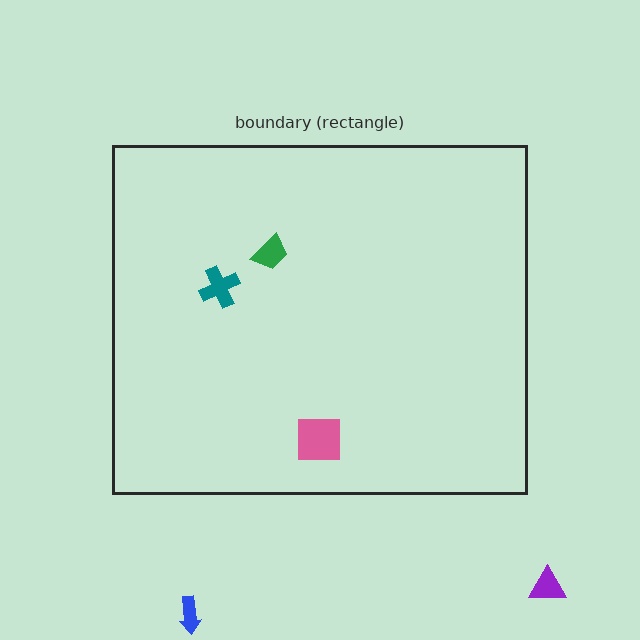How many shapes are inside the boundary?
3 inside, 2 outside.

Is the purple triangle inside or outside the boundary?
Outside.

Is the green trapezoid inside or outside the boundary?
Inside.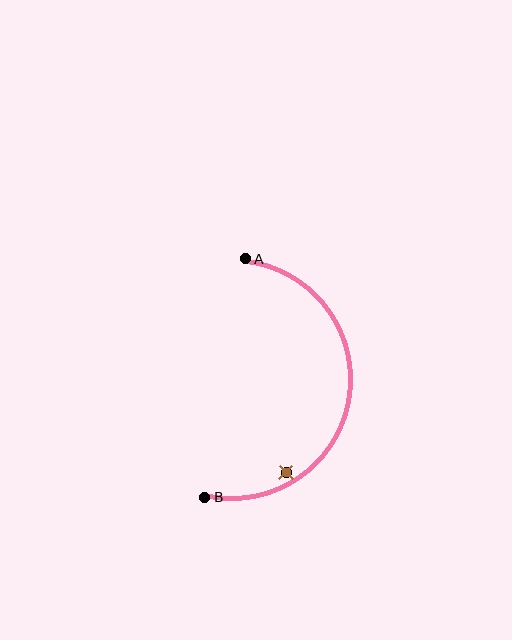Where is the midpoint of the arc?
The arc midpoint is the point on the curve farthest from the straight line joining A and B. It sits to the right of that line.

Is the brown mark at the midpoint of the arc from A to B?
No — the brown mark does not lie on the arc at all. It sits slightly inside the curve.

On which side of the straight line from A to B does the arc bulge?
The arc bulges to the right of the straight line connecting A and B.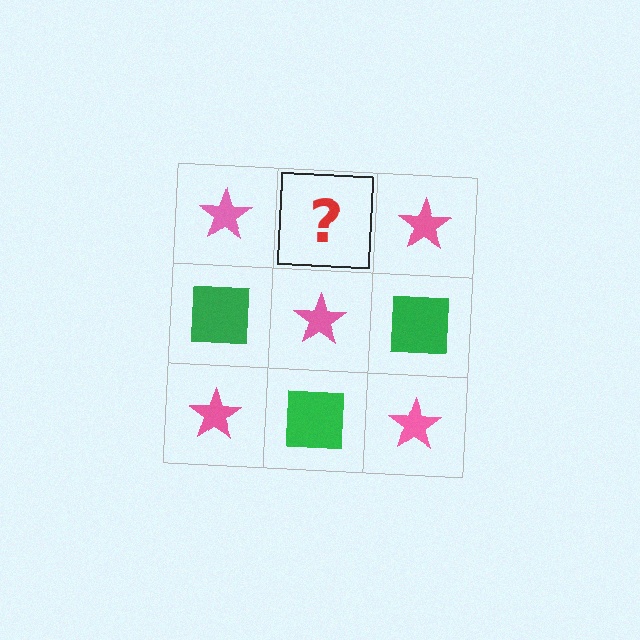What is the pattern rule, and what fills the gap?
The rule is that it alternates pink star and green square in a checkerboard pattern. The gap should be filled with a green square.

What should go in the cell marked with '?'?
The missing cell should contain a green square.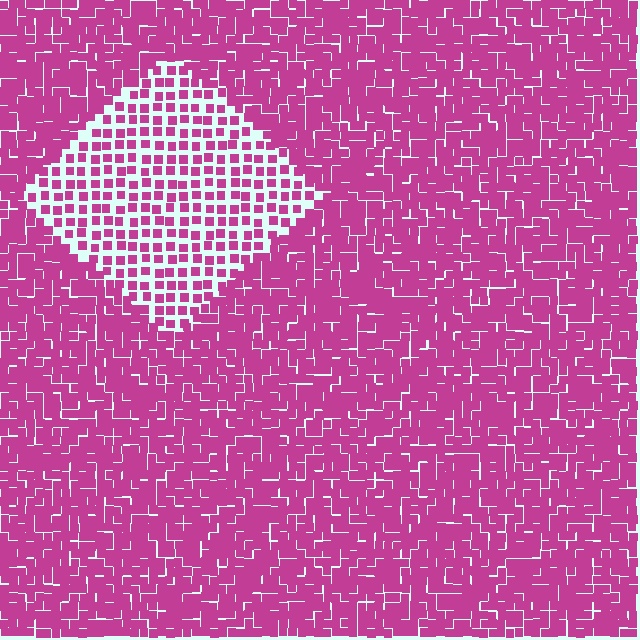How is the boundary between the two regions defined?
The boundary is defined by a change in element density (approximately 2.1x ratio). All elements are the same color, size, and shape.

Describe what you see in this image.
The image contains small magenta elements arranged at two different densities. A diamond-shaped region is visible where the elements are less densely packed than the surrounding area.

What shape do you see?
I see a diamond.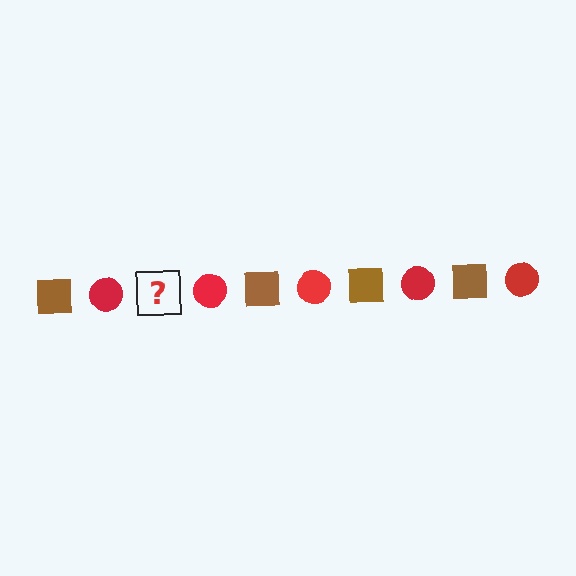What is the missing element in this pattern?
The missing element is a brown square.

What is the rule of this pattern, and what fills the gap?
The rule is that the pattern alternates between brown square and red circle. The gap should be filled with a brown square.